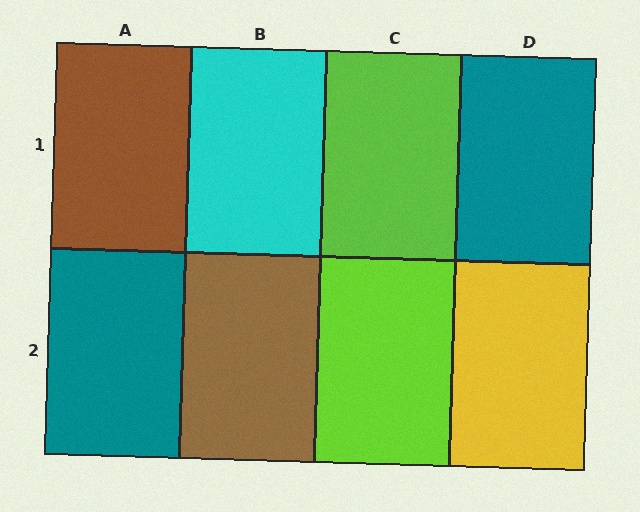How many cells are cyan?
1 cell is cyan.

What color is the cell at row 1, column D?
Teal.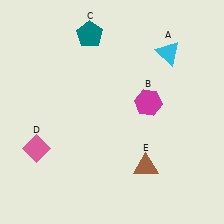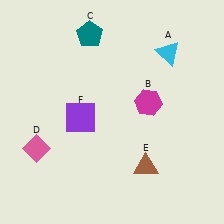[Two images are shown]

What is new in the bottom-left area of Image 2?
A purple square (F) was added in the bottom-left area of Image 2.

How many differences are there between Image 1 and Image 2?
There is 1 difference between the two images.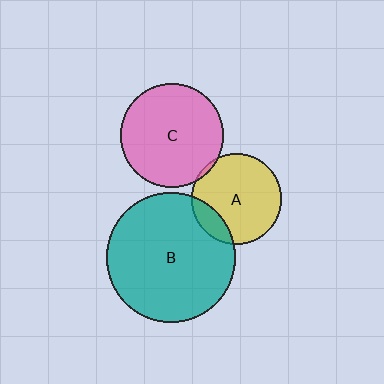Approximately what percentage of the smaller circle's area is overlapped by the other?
Approximately 15%.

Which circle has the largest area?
Circle B (teal).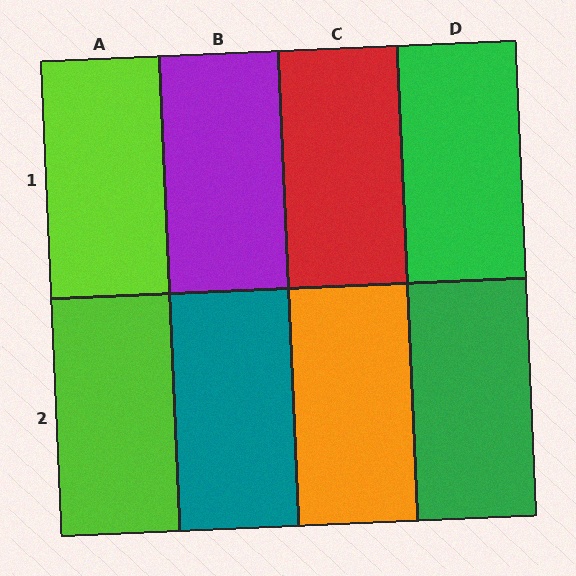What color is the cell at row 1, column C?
Red.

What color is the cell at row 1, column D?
Green.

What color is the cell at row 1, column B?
Purple.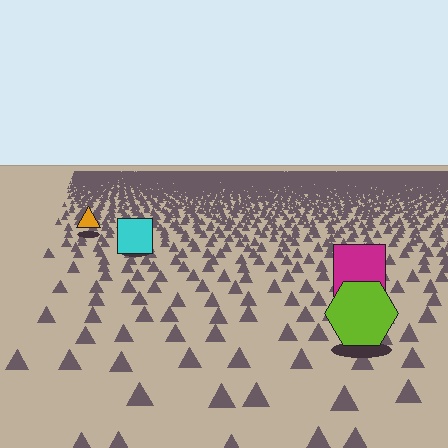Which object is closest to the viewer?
The lime hexagon is closest. The texture marks near it are larger and more spread out.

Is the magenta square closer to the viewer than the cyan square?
Yes. The magenta square is closer — you can tell from the texture gradient: the ground texture is coarser near it.